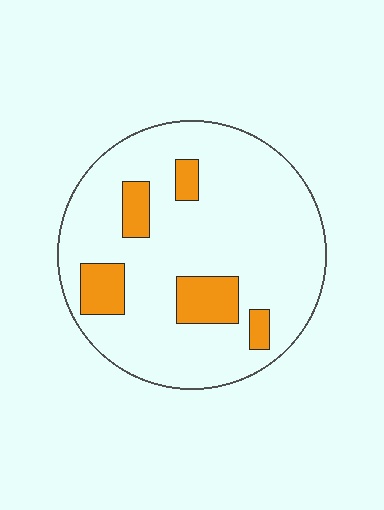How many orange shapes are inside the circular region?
5.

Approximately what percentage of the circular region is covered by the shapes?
Approximately 15%.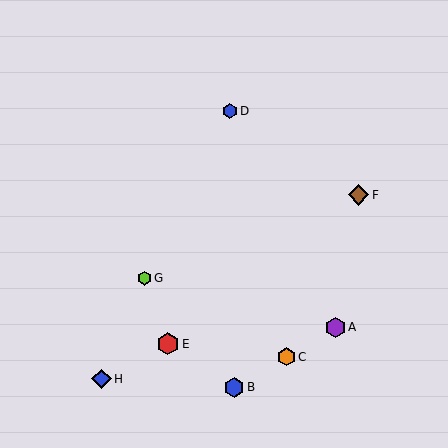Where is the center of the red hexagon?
The center of the red hexagon is at (168, 344).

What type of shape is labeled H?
Shape H is a blue diamond.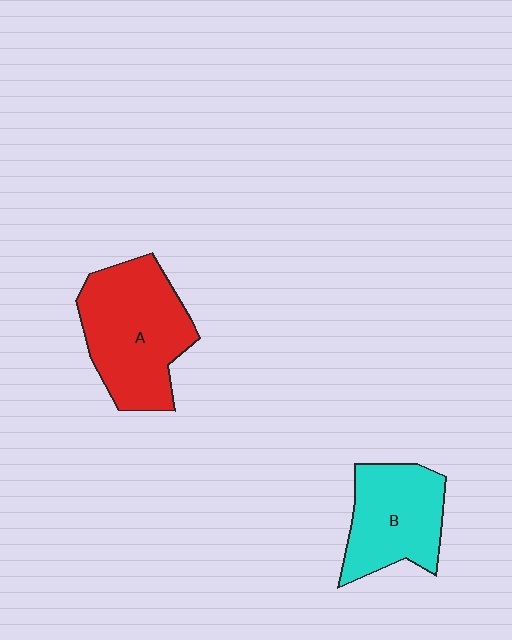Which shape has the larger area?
Shape A (red).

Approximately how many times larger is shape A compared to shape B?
Approximately 1.3 times.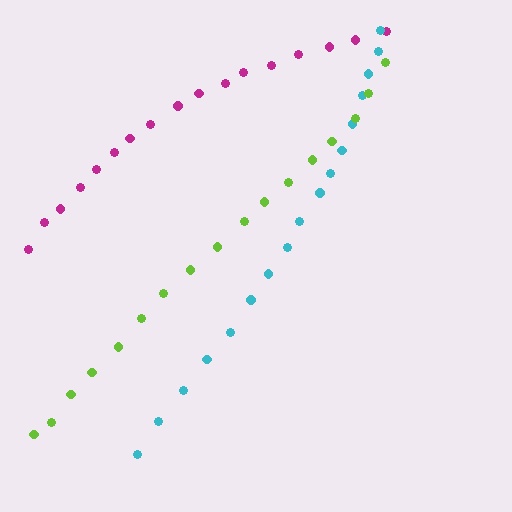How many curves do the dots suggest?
There are 3 distinct paths.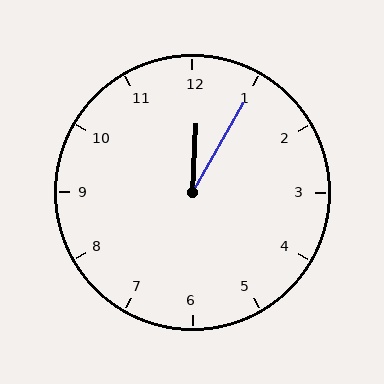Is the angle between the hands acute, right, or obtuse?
It is acute.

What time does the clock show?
12:05.